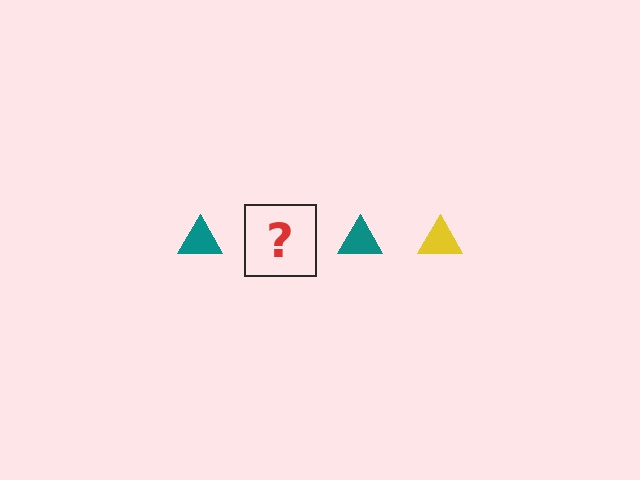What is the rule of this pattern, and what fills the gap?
The rule is that the pattern cycles through teal, yellow triangles. The gap should be filled with a yellow triangle.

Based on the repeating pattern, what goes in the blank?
The blank should be a yellow triangle.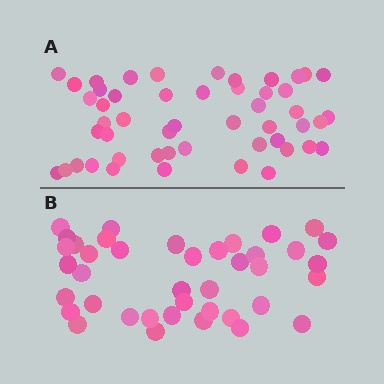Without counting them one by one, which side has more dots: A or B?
Region A (the top region) has more dots.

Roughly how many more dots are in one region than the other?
Region A has roughly 10 or so more dots than region B.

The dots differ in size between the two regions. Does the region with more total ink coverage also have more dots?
No. Region B has more total ink coverage because its dots are larger, but region A actually contains more individual dots. Total area can be misleading — the number of items is what matters here.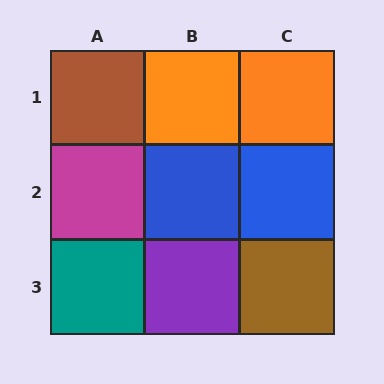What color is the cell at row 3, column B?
Purple.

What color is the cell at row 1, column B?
Orange.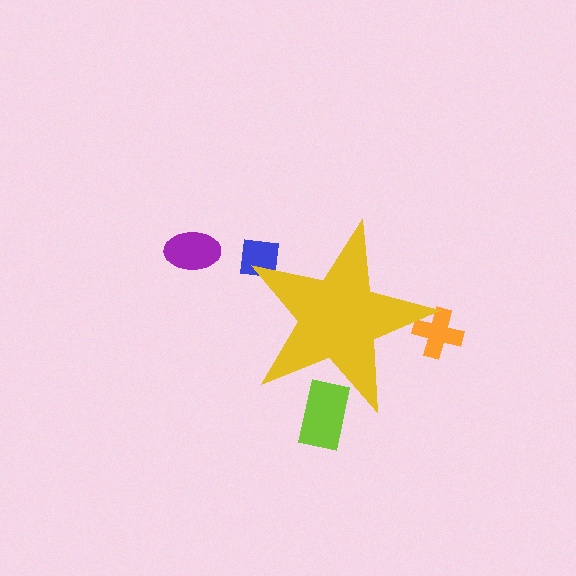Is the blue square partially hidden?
Yes, the blue square is partially hidden behind the yellow star.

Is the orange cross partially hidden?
Yes, the orange cross is partially hidden behind the yellow star.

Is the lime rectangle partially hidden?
Yes, the lime rectangle is partially hidden behind the yellow star.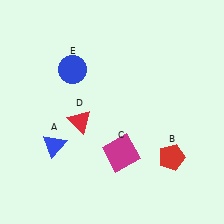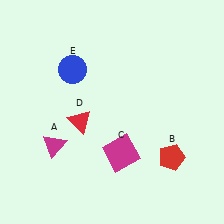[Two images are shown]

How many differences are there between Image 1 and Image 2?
There is 1 difference between the two images.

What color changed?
The triangle (A) changed from blue in Image 1 to magenta in Image 2.